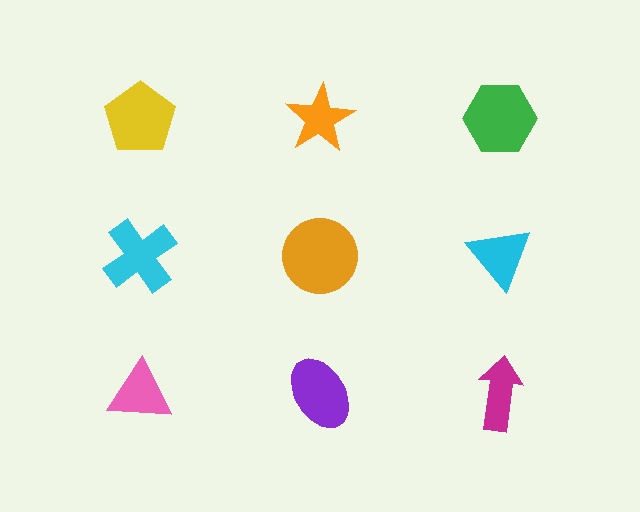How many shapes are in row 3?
3 shapes.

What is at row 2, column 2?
An orange circle.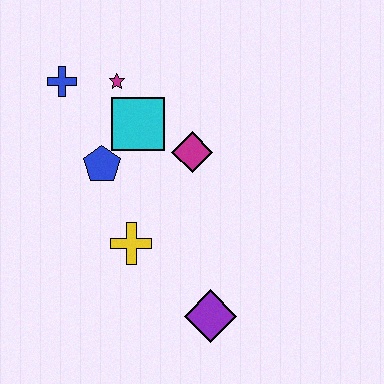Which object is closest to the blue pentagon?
The cyan square is closest to the blue pentagon.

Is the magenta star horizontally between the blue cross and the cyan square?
Yes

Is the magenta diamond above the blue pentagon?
Yes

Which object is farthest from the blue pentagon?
The purple diamond is farthest from the blue pentagon.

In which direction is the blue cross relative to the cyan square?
The blue cross is to the left of the cyan square.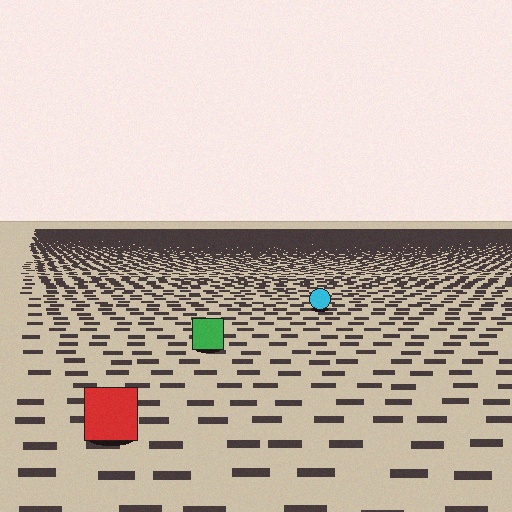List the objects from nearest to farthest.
From nearest to farthest: the red square, the green square, the cyan circle.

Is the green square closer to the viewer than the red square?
No. The red square is closer — you can tell from the texture gradient: the ground texture is coarser near it.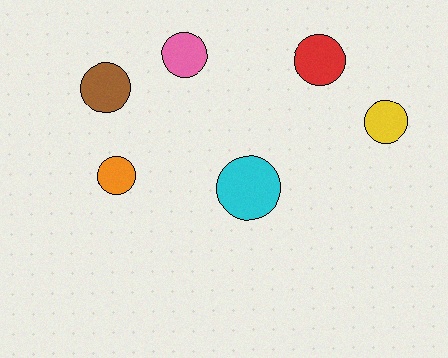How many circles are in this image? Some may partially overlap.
There are 6 circles.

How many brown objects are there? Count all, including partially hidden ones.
There is 1 brown object.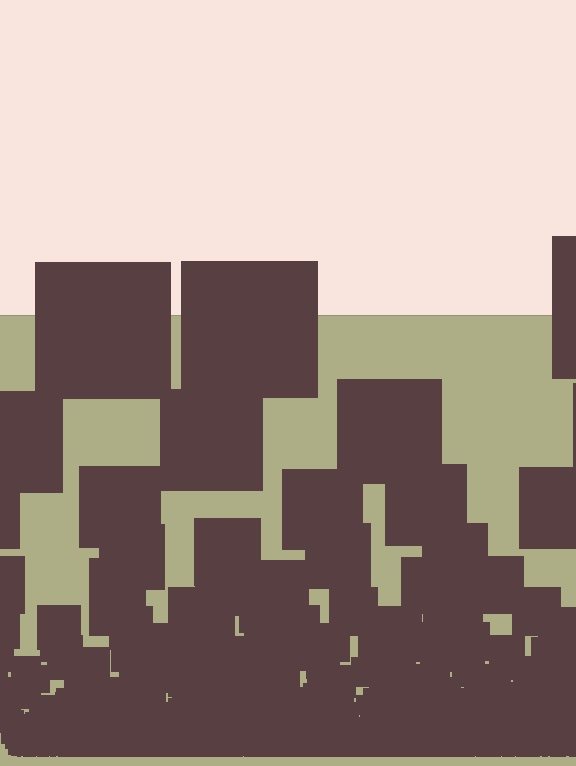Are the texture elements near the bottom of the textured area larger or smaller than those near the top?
Smaller. The gradient is inverted — elements near the bottom are smaller and denser.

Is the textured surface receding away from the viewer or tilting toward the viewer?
The surface appears to tilt toward the viewer. Texture elements get larger and sparser toward the top.